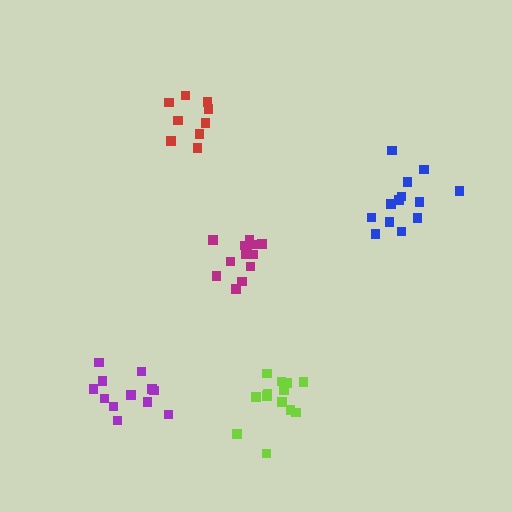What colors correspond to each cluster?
The clusters are colored: purple, magenta, blue, red, lime.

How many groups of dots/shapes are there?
There are 5 groups.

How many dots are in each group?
Group 1: 12 dots, Group 2: 13 dots, Group 3: 13 dots, Group 4: 9 dots, Group 5: 13 dots (60 total).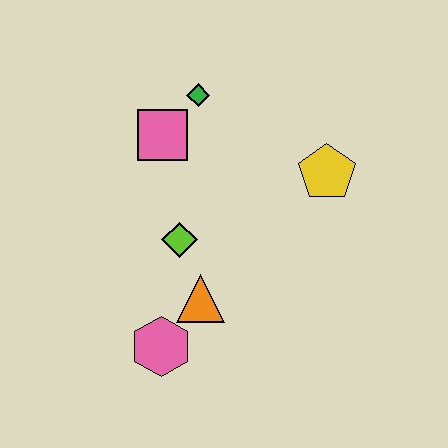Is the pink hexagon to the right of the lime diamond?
No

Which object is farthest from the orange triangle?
The green diamond is farthest from the orange triangle.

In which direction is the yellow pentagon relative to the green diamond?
The yellow pentagon is to the right of the green diamond.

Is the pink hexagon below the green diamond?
Yes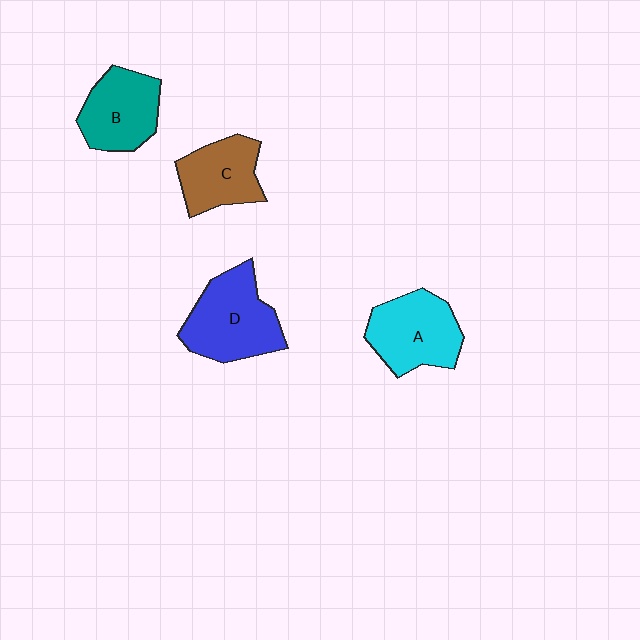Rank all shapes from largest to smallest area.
From largest to smallest: D (blue), A (cyan), B (teal), C (brown).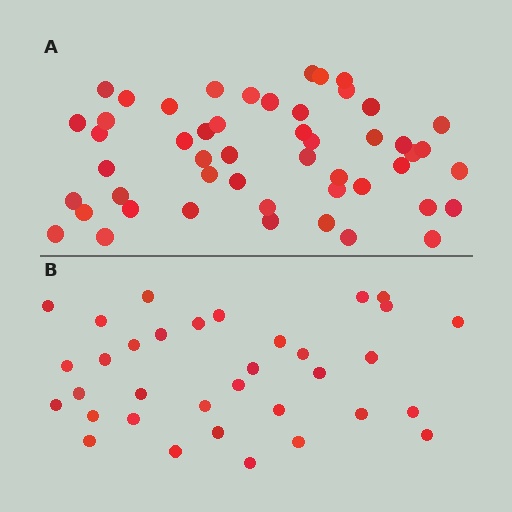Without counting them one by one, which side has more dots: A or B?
Region A (the top region) has more dots.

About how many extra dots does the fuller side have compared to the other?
Region A has approximately 15 more dots than region B.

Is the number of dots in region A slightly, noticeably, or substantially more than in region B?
Region A has substantially more. The ratio is roughly 1.5 to 1.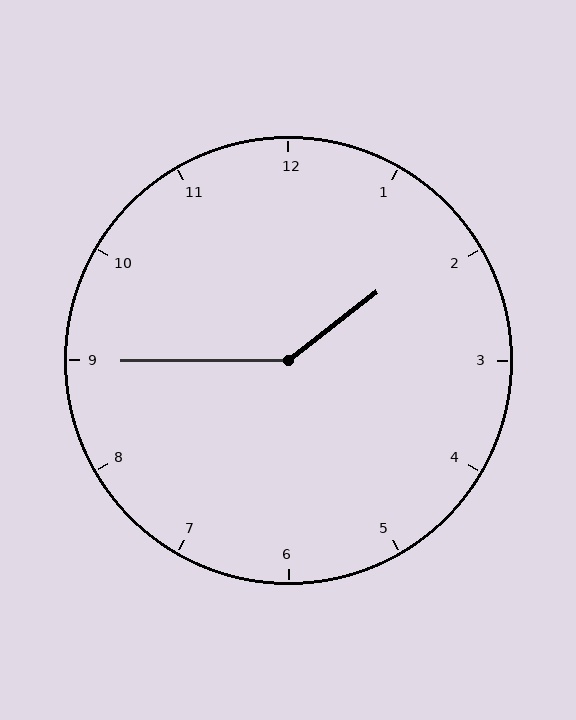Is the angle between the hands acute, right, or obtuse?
It is obtuse.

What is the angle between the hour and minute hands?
Approximately 142 degrees.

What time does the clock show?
1:45.